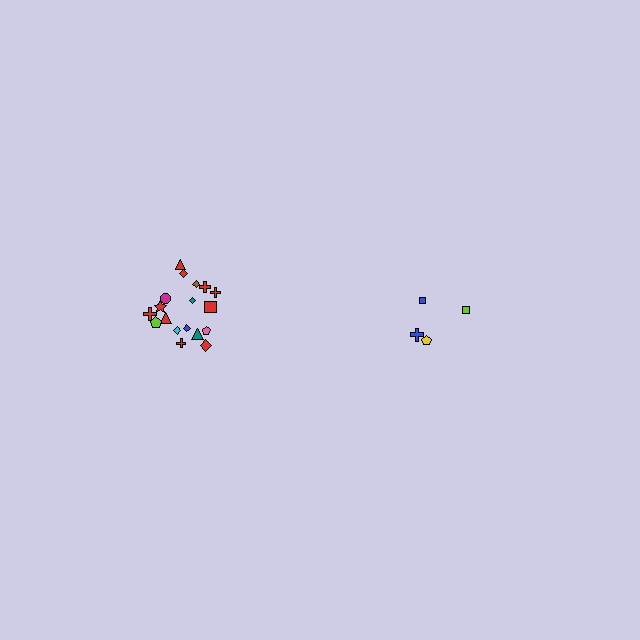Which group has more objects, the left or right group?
The left group.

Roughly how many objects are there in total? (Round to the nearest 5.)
Roughly 20 objects in total.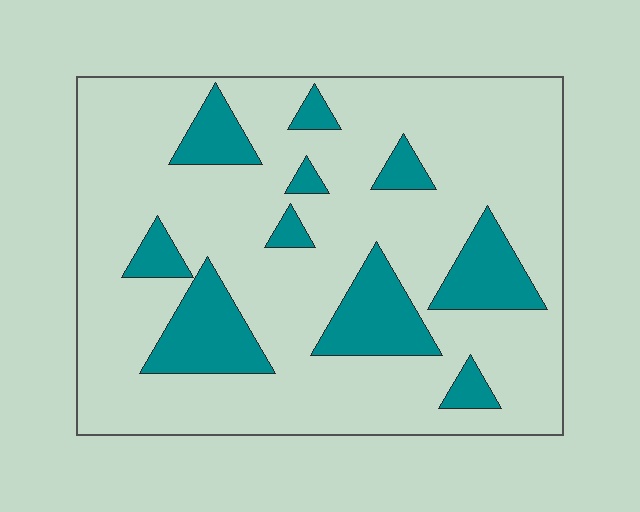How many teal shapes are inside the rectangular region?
10.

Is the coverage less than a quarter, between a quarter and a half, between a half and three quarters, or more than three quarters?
Less than a quarter.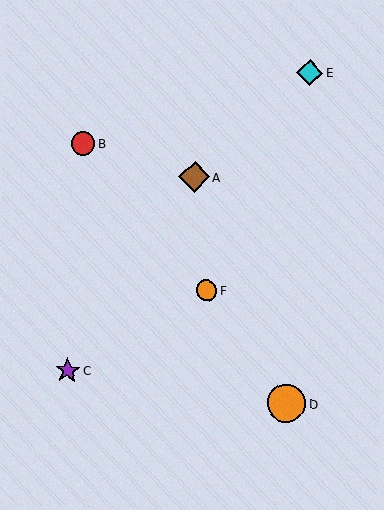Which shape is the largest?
The orange circle (labeled D) is the largest.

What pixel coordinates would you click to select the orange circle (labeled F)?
Click at (206, 291) to select the orange circle F.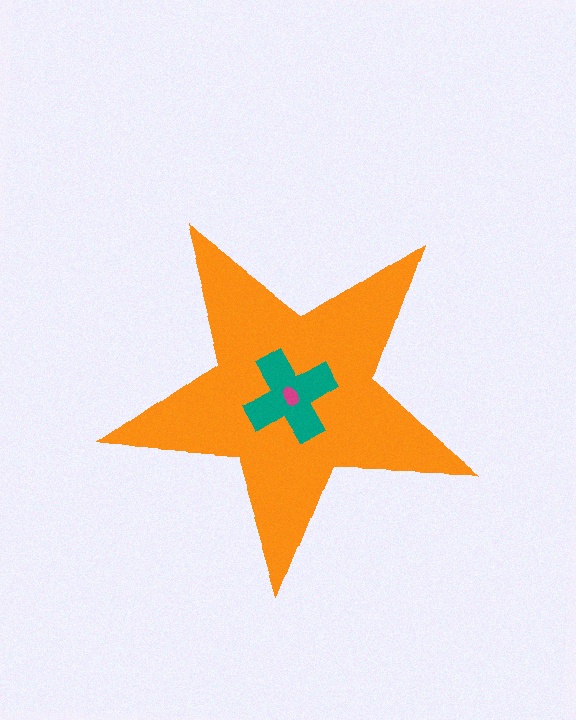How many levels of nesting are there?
3.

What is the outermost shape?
The orange star.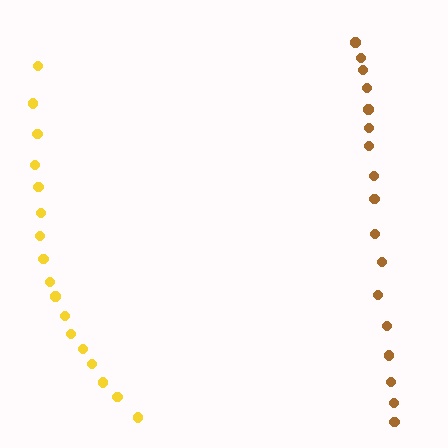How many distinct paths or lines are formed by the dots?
There are 2 distinct paths.